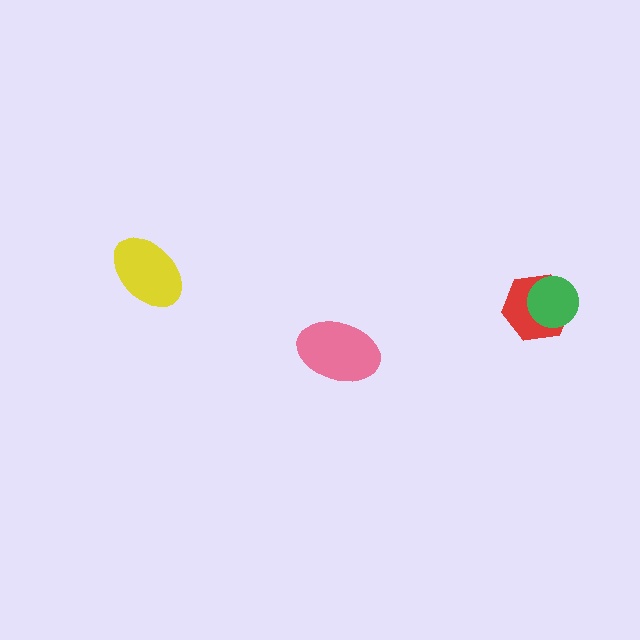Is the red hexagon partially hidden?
Yes, it is partially covered by another shape.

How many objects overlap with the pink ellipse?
0 objects overlap with the pink ellipse.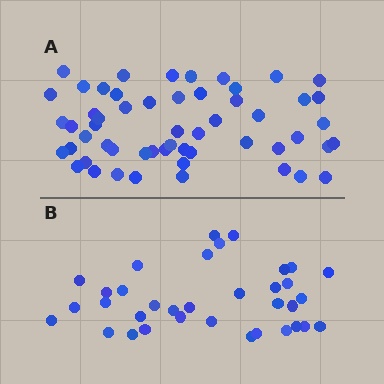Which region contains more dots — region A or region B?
Region A (the top region) has more dots.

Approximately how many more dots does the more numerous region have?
Region A has approximately 20 more dots than region B.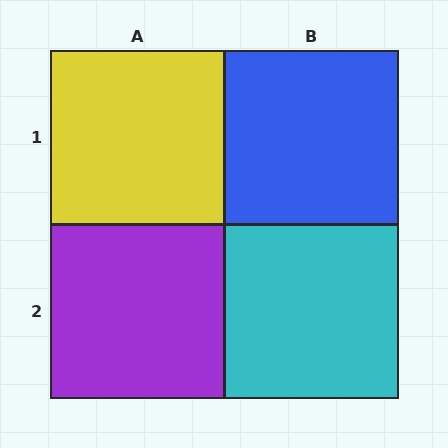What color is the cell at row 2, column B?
Cyan.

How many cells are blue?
1 cell is blue.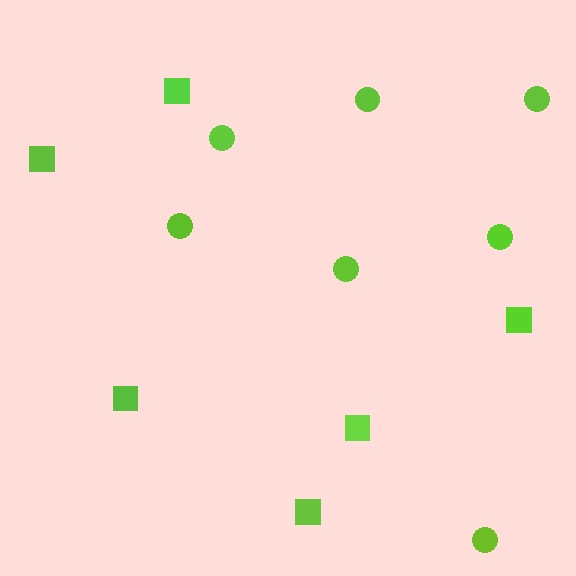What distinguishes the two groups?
There are 2 groups: one group of circles (7) and one group of squares (6).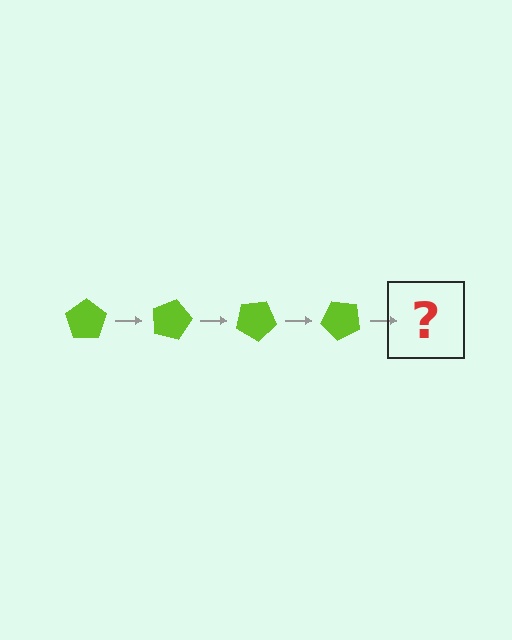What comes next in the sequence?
The next element should be a lime pentagon rotated 60 degrees.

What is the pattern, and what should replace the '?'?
The pattern is that the pentagon rotates 15 degrees each step. The '?' should be a lime pentagon rotated 60 degrees.